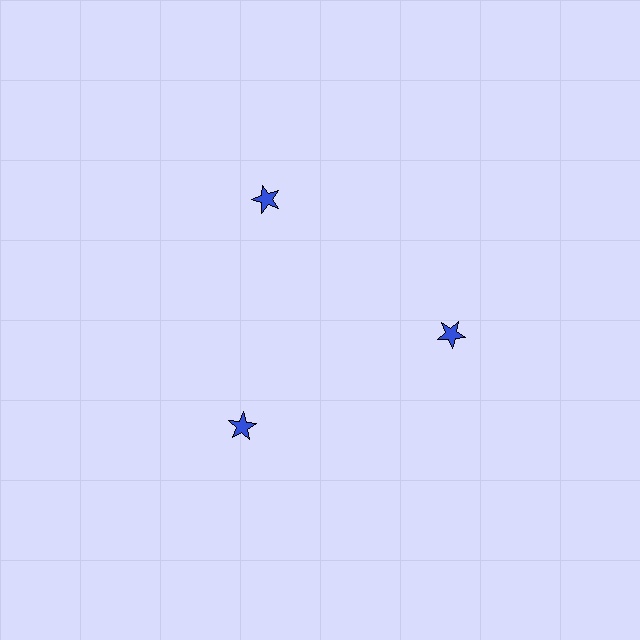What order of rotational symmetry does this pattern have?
This pattern has 3-fold rotational symmetry.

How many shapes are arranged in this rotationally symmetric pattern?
There are 3 shapes, arranged in 3 groups of 1.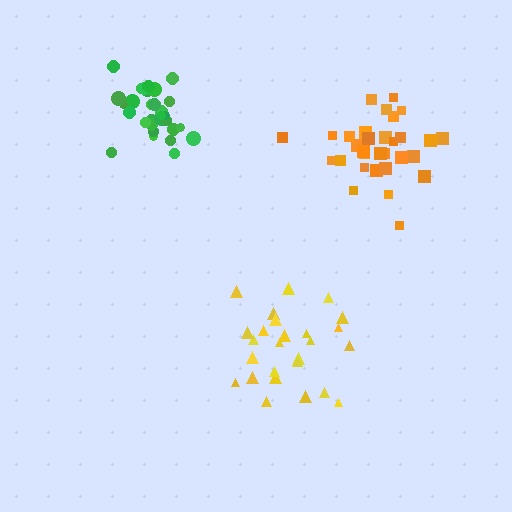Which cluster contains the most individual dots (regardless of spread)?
Orange (31).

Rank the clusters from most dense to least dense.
green, orange, yellow.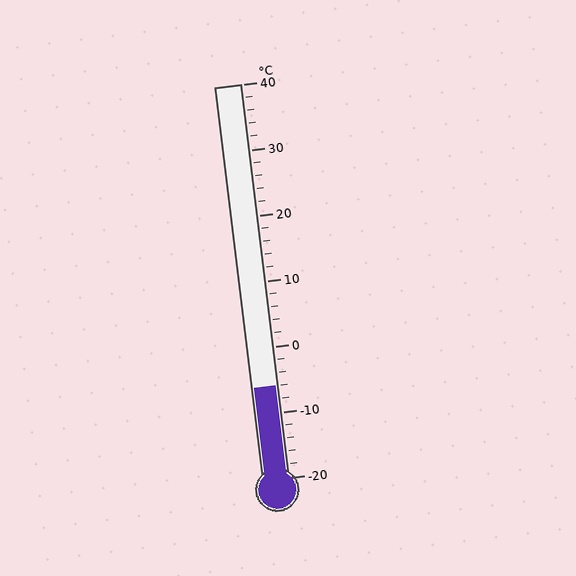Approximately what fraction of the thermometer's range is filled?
The thermometer is filled to approximately 25% of its range.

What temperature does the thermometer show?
The thermometer shows approximately -6°C.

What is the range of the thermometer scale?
The thermometer scale ranges from -20°C to 40°C.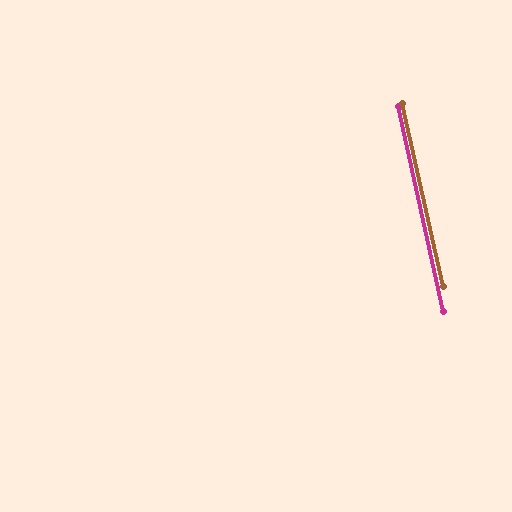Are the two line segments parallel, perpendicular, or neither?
Parallel — their directions differ by only 0.3°.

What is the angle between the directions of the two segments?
Approximately 0 degrees.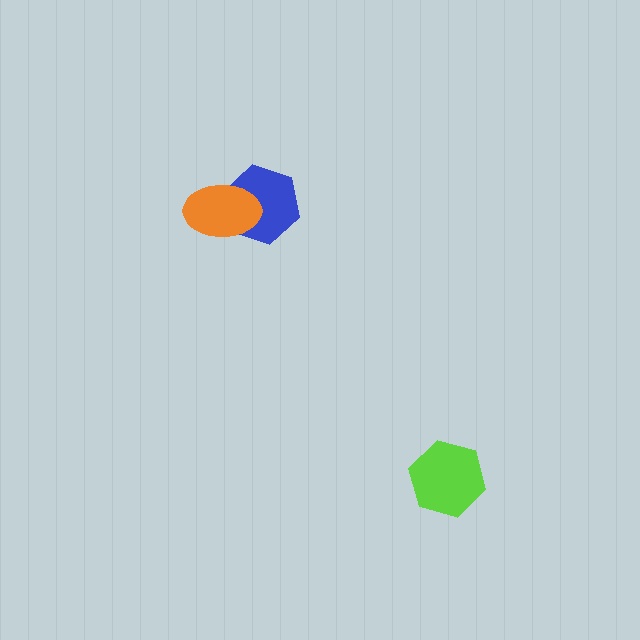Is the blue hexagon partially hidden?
Yes, it is partially covered by another shape.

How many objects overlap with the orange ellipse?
1 object overlaps with the orange ellipse.